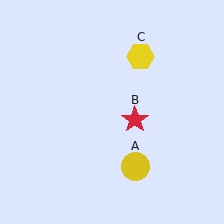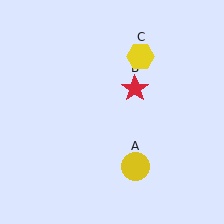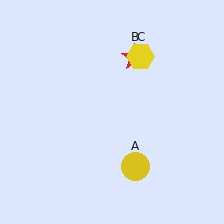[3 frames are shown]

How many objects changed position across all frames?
1 object changed position: red star (object B).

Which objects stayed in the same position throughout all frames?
Yellow circle (object A) and yellow hexagon (object C) remained stationary.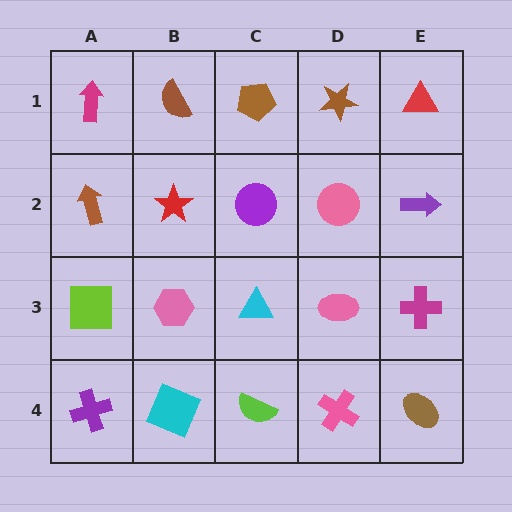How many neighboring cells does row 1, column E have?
2.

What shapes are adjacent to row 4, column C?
A cyan triangle (row 3, column C), a cyan square (row 4, column B), a pink cross (row 4, column D).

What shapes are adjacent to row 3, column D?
A pink circle (row 2, column D), a pink cross (row 4, column D), a cyan triangle (row 3, column C), a magenta cross (row 3, column E).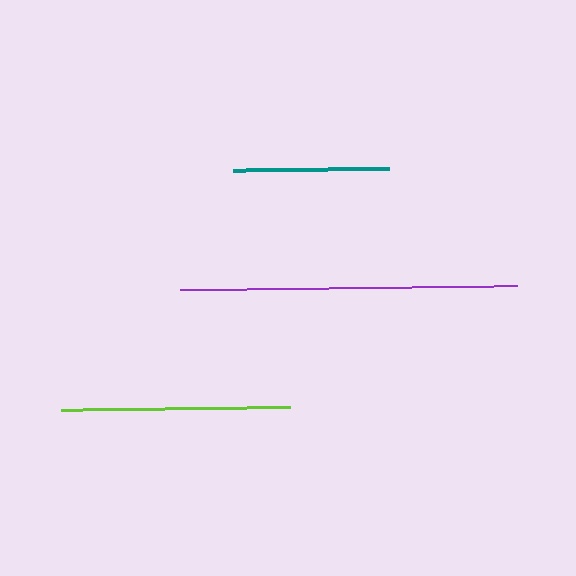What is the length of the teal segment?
The teal segment is approximately 156 pixels long.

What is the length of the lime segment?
The lime segment is approximately 229 pixels long.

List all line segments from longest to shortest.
From longest to shortest: purple, lime, teal.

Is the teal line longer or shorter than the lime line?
The lime line is longer than the teal line.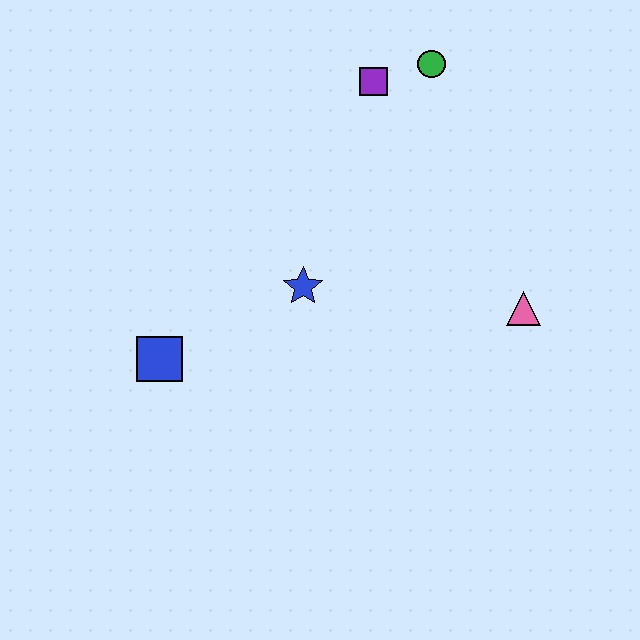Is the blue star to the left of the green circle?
Yes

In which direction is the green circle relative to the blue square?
The green circle is above the blue square.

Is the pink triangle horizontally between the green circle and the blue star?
No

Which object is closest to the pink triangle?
The blue star is closest to the pink triangle.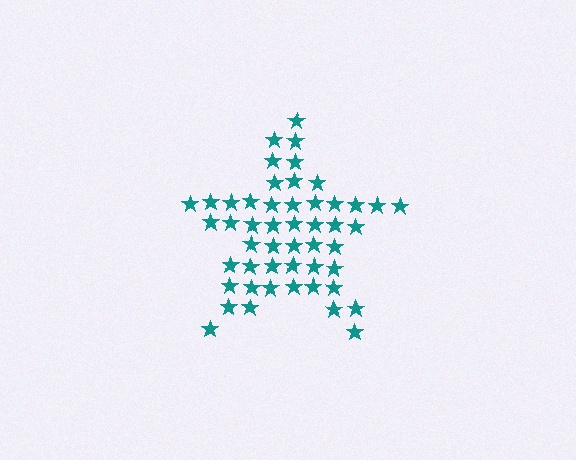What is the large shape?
The large shape is a star.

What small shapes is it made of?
It is made of small stars.